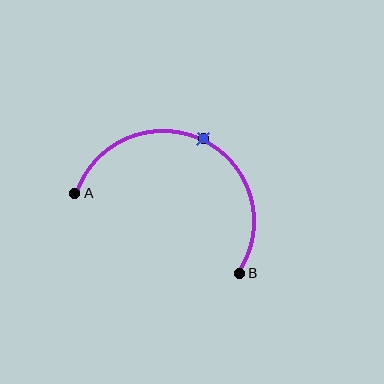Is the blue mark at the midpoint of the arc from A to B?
Yes. The blue mark lies on the arc at equal arc-length from both A and B — it is the arc midpoint.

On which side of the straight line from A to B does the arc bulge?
The arc bulges above the straight line connecting A and B.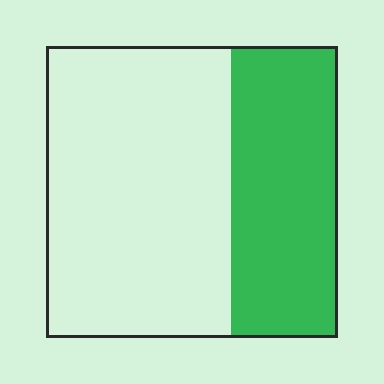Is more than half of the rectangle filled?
No.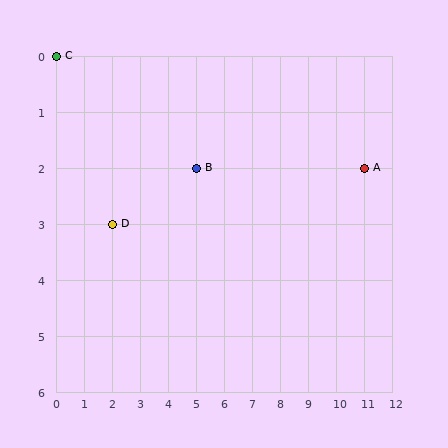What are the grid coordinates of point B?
Point B is at grid coordinates (5, 2).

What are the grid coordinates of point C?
Point C is at grid coordinates (0, 0).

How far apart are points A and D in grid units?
Points A and D are 9 columns and 1 row apart (about 9.1 grid units diagonally).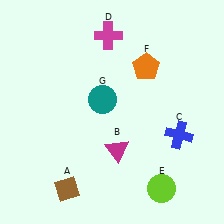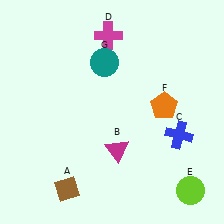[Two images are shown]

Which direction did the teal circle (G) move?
The teal circle (G) moved up.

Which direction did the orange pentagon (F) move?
The orange pentagon (F) moved down.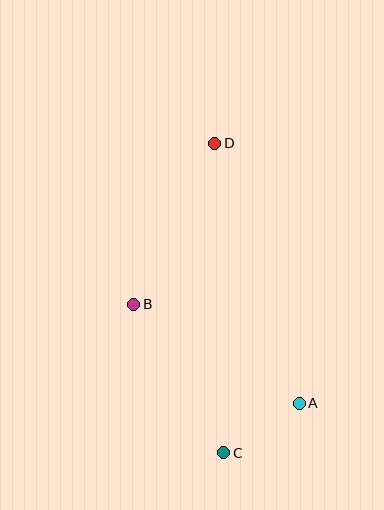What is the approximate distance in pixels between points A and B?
The distance between A and B is approximately 193 pixels.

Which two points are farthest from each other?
Points C and D are farthest from each other.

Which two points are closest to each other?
Points A and C are closest to each other.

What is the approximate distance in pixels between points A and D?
The distance between A and D is approximately 273 pixels.